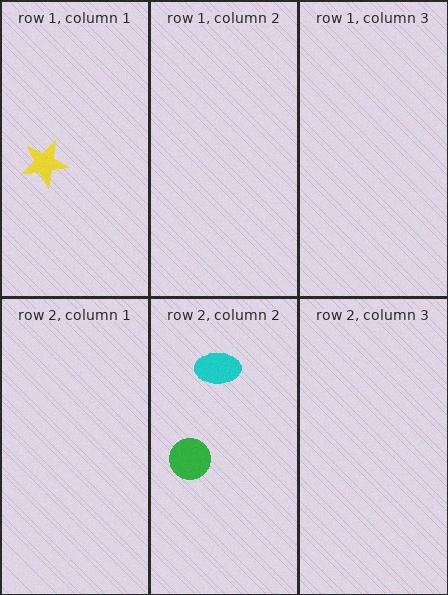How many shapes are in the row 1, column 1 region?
1.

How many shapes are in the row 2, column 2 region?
2.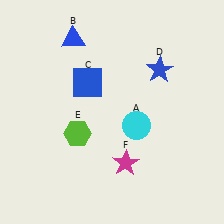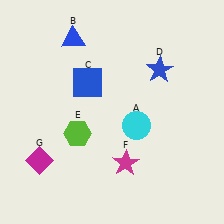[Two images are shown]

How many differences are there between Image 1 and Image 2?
There is 1 difference between the two images.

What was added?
A magenta diamond (G) was added in Image 2.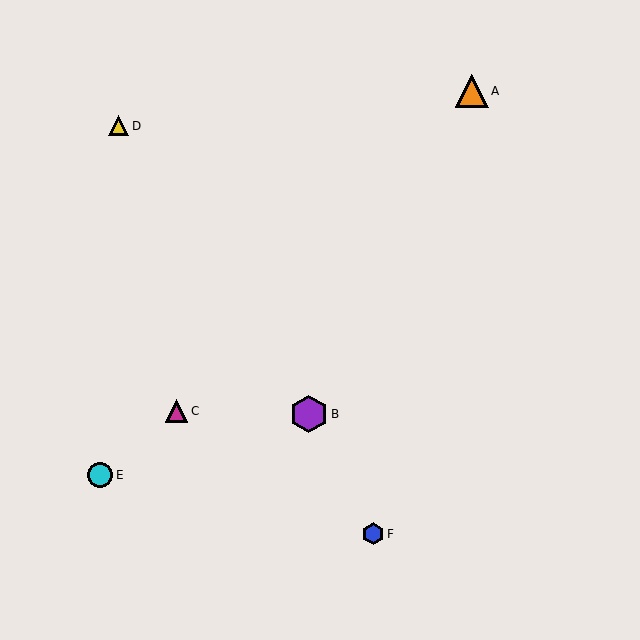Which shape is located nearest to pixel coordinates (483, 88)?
The orange triangle (labeled A) at (472, 91) is nearest to that location.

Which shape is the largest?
The purple hexagon (labeled B) is the largest.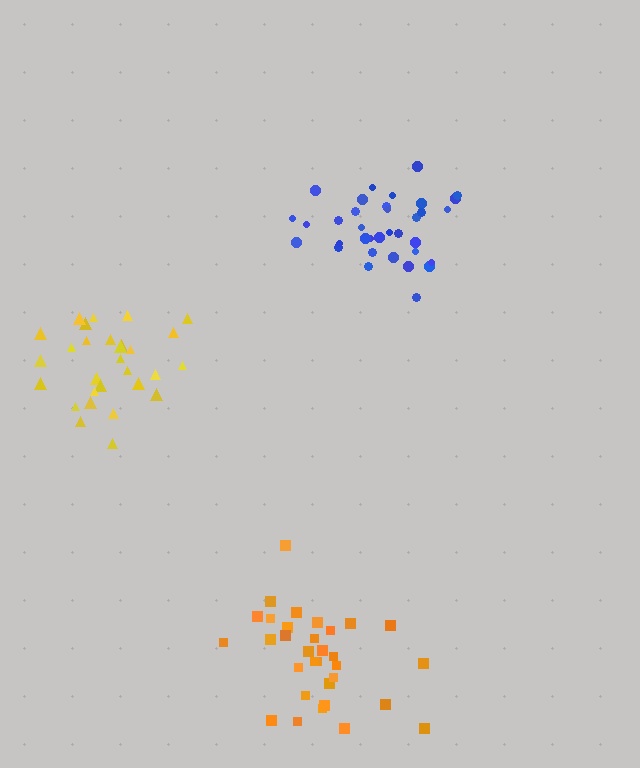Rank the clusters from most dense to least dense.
blue, yellow, orange.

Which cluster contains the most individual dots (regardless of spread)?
Blue (35).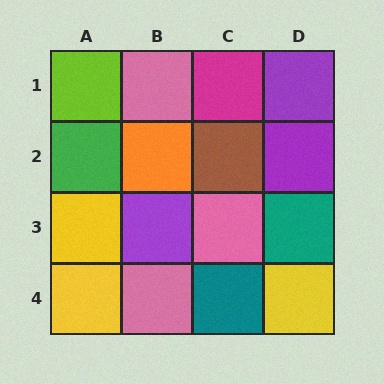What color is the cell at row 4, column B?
Pink.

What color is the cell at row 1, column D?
Purple.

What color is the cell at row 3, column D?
Teal.